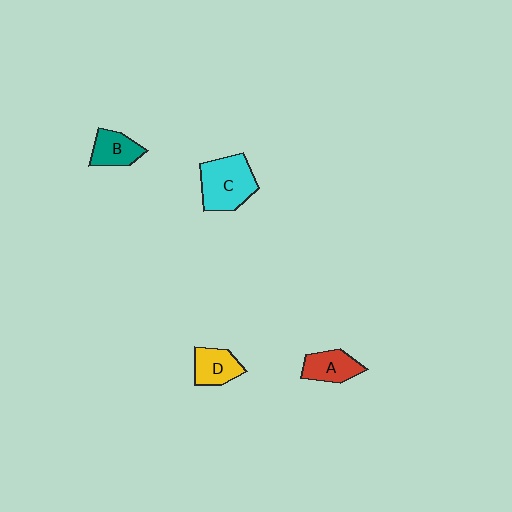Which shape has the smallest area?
Shape B (teal).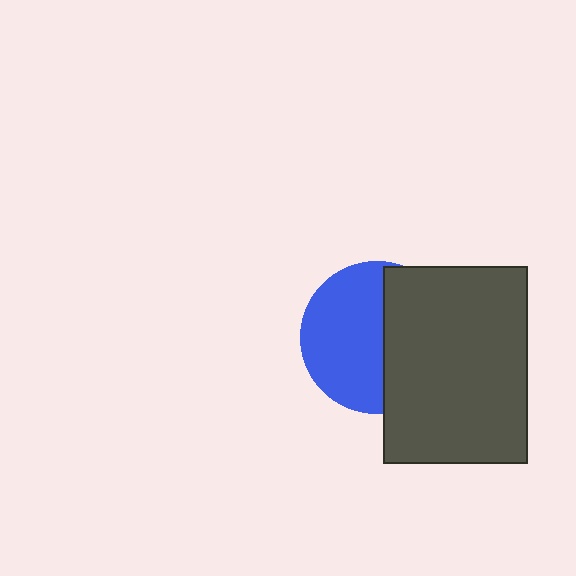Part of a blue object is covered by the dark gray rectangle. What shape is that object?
It is a circle.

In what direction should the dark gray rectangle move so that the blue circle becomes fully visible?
The dark gray rectangle should move right. That is the shortest direction to clear the overlap and leave the blue circle fully visible.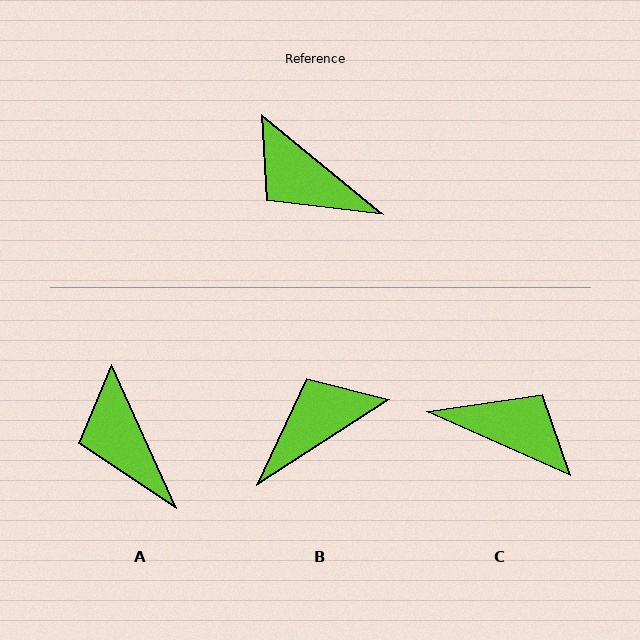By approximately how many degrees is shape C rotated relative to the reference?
Approximately 165 degrees clockwise.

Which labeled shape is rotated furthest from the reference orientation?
C, about 165 degrees away.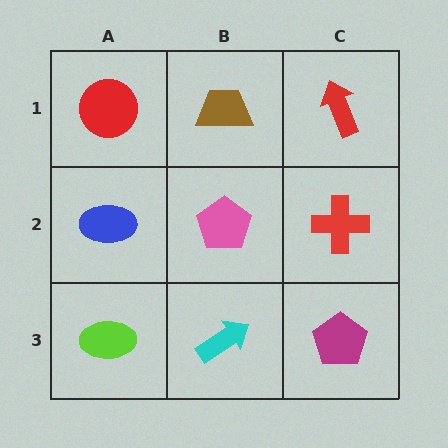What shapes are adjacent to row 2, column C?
A red arrow (row 1, column C), a magenta pentagon (row 3, column C), a pink pentagon (row 2, column B).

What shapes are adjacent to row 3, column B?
A pink pentagon (row 2, column B), a lime ellipse (row 3, column A), a magenta pentagon (row 3, column C).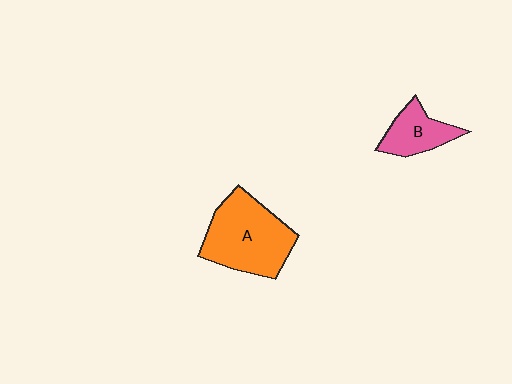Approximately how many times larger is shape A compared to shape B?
Approximately 2.0 times.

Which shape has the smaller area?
Shape B (pink).